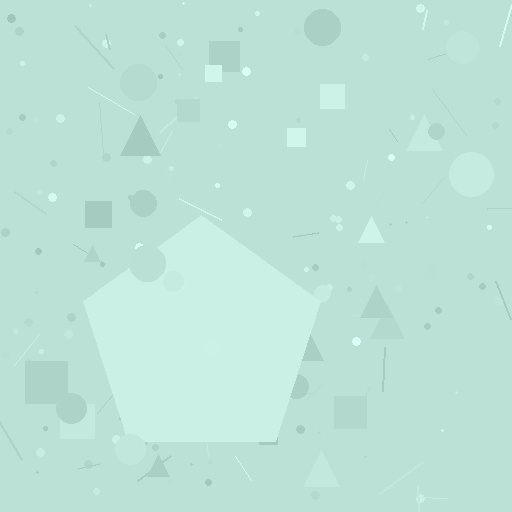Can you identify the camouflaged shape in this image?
The camouflaged shape is a pentagon.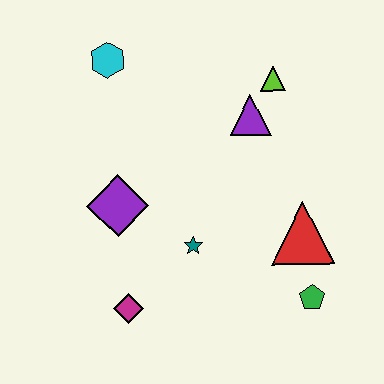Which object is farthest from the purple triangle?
The magenta diamond is farthest from the purple triangle.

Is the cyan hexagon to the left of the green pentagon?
Yes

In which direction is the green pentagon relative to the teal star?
The green pentagon is to the right of the teal star.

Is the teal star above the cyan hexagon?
No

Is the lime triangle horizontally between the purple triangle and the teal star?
No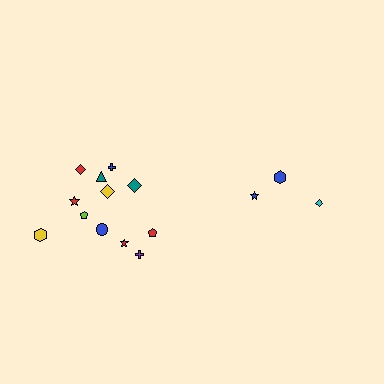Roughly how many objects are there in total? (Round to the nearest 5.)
Roughly 15 objects in total.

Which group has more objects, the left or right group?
The left group.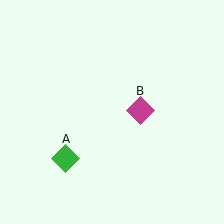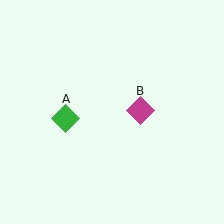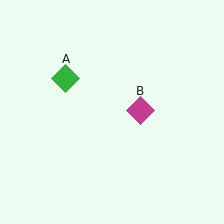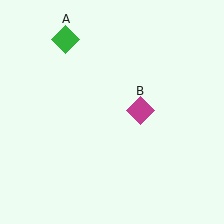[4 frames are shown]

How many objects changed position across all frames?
1 object changed position: green diamond (object A).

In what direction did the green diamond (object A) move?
The green diamond (object A) moved up.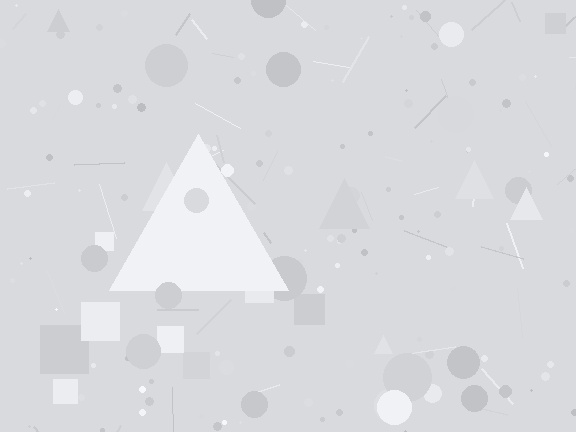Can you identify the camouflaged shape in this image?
The camouflaged shape is a triangle.